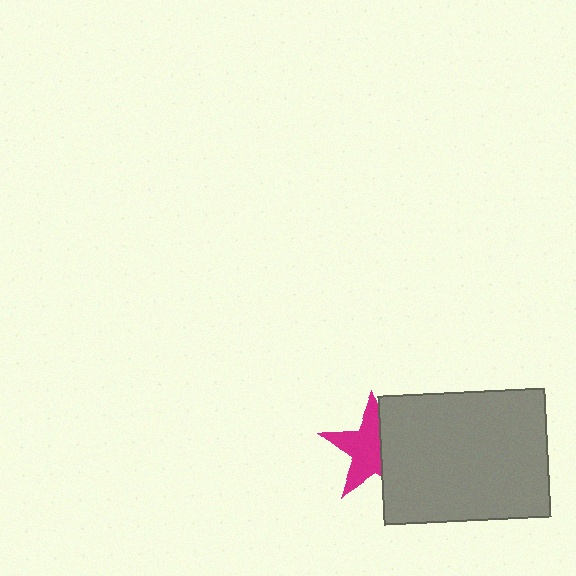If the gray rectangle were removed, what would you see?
You would see the complete magenta star.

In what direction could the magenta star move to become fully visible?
The magenta star could move left. That would shift it out from behind the gray rectangle entirely.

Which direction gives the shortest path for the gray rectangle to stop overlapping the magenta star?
Moving right gives the shortest separation.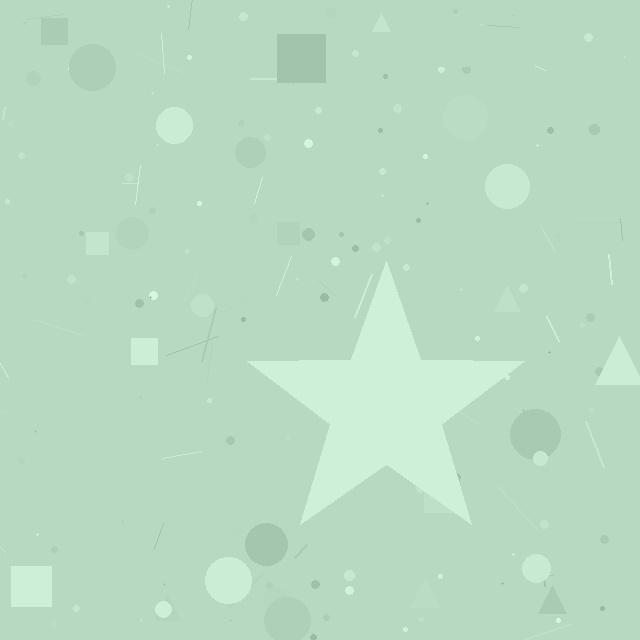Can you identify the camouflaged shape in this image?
The camouflaged shape is a star.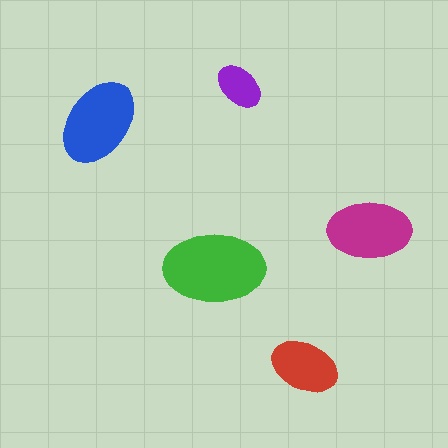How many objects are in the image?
There are 5 objects in the image.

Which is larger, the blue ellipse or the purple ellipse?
The blue one.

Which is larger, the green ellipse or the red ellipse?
The green one.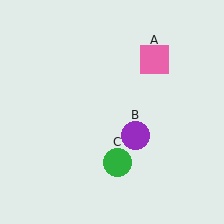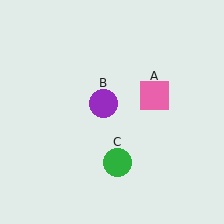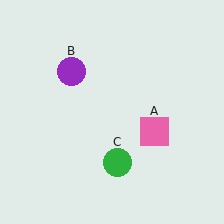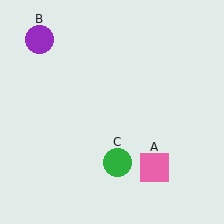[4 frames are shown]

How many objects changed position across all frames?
2 objects changed position: pink square (object A), purple circle (object B).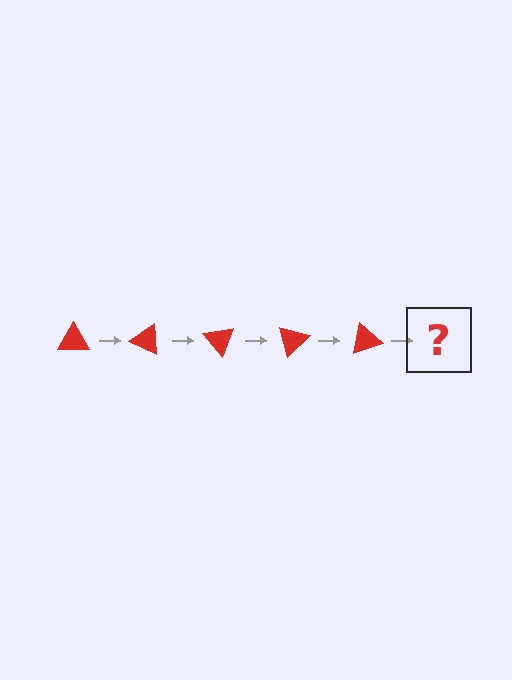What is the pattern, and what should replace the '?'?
The pattern is that the triangle rotates 25 degrees each step. The '?' should be a red triangle rotated 125 degrees.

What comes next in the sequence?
The next element should be a red triangle rotated 125 degrees.